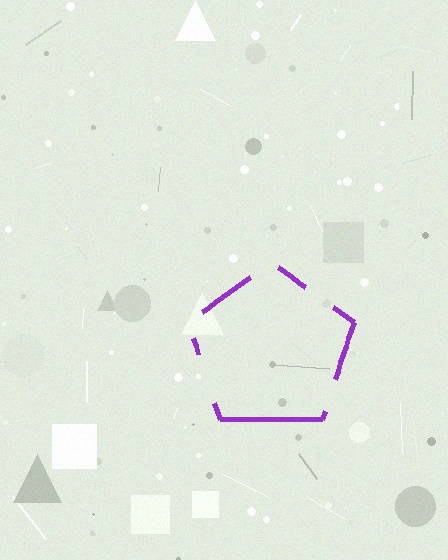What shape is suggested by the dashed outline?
The dashed outline suggests a pentagon.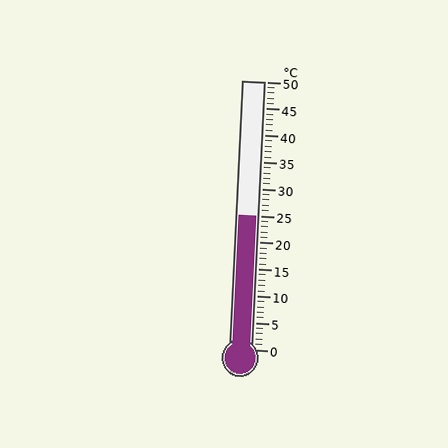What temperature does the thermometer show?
The thermometer shows approximately 25°C.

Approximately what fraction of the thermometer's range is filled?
The thermometer is filled to approximately 50% of its range.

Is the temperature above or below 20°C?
The temperature is above 20°C.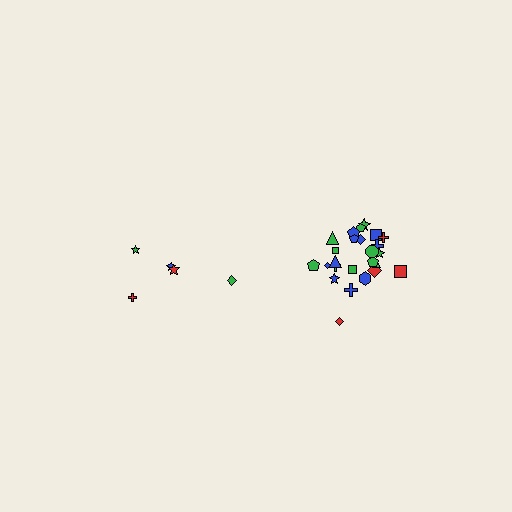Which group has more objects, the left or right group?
The right group.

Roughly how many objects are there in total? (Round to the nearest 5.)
Roughly 30 objects in total.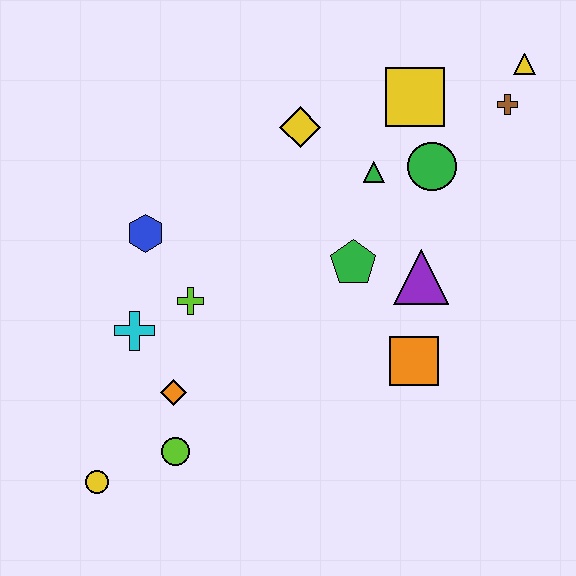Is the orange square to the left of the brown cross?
Yes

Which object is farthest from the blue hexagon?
The yellow triangle is farthest from the blue hexagon.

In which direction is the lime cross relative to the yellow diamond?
The lime cross is below the yellow diamond.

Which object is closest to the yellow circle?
The lime circle is closest to the yellow circle.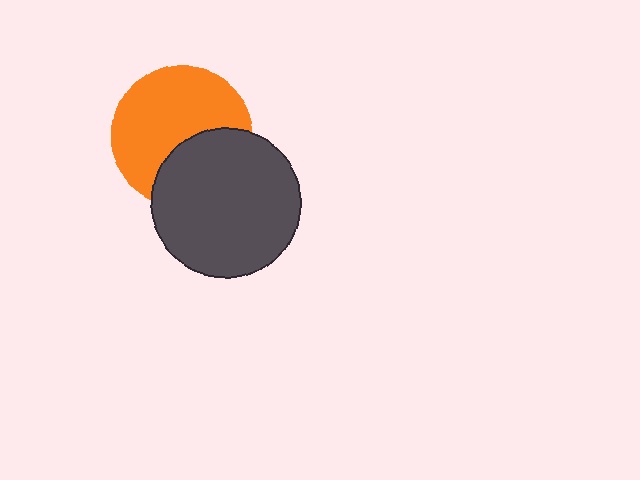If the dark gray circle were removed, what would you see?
You would see the complete orange circle.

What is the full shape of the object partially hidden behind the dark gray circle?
The partially hidden object is an orange circle.